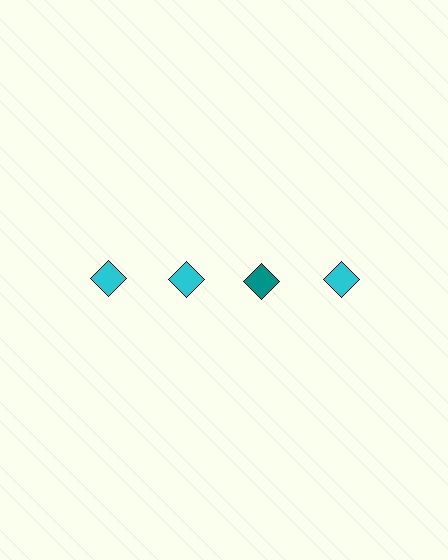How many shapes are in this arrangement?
There are 4 shapes arranged in a grid pattern.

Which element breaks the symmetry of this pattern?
The teal diamond in the top row, center column breaks the symmetry. All other shapes are cyan diamonds.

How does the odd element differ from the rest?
It has a different color: teal instead of cyan.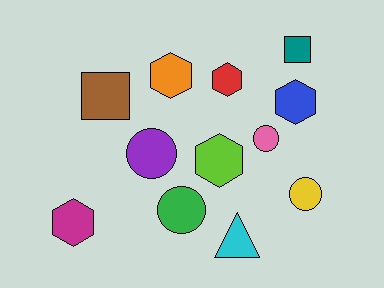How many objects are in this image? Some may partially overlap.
There are 12 objects.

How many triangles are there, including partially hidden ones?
There is 1 triangle.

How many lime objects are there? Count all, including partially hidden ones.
There is 1 lime object.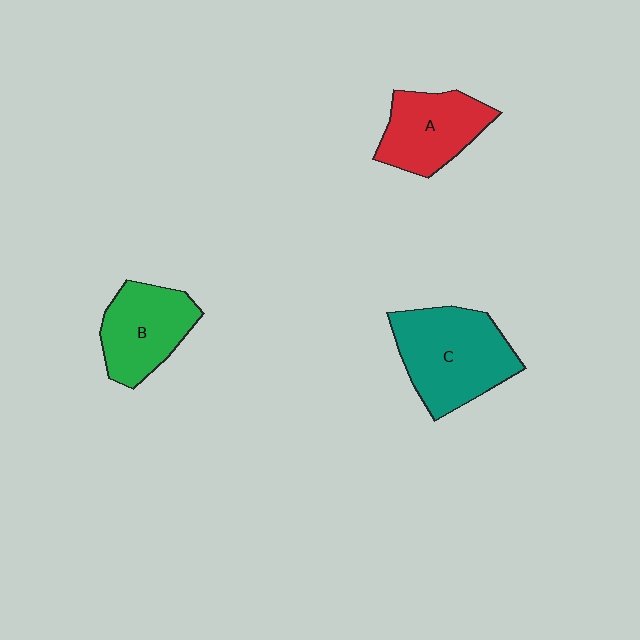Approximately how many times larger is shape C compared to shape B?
Approximately 1.4 times.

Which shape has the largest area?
Shape C (teal).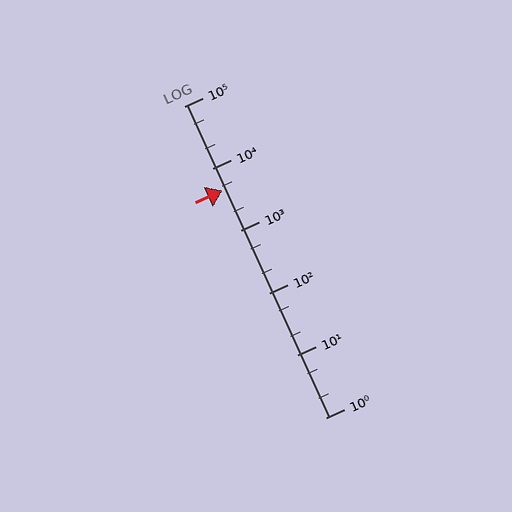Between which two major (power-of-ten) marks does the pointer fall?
The pointer is between 1000 and 10000.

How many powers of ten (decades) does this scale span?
The scale spans 5 decades, from 1 to 100000.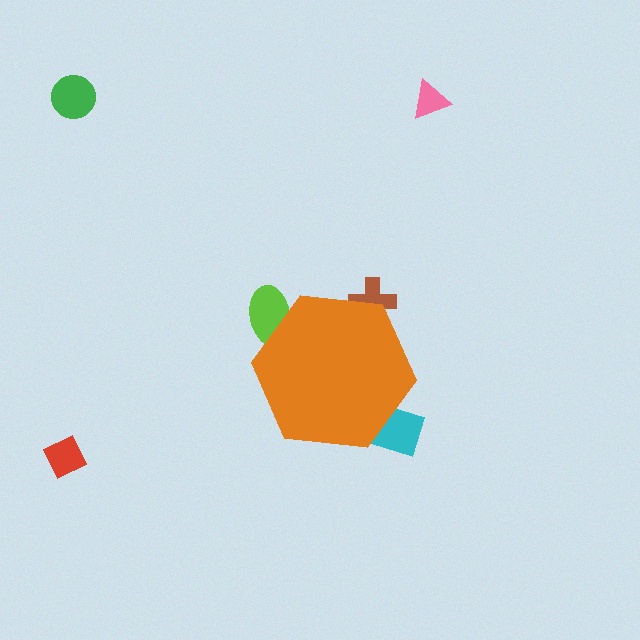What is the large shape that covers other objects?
An orange hexagon.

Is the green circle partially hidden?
No, the green circle is fully visible.